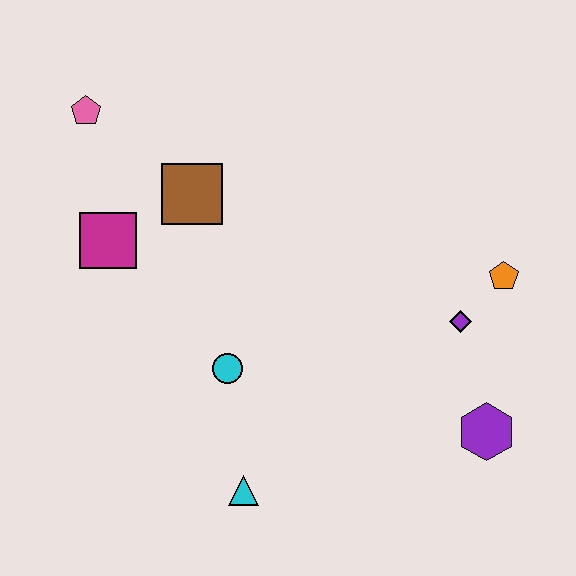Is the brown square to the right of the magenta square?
Yes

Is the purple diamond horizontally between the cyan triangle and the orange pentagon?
Yes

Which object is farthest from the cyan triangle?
The pink pentagon is farthest from the cyan triangle.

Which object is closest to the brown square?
The magenta square is closest to the brown square.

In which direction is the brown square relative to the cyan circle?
The brown square is above the cyan circle.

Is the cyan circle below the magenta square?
Yes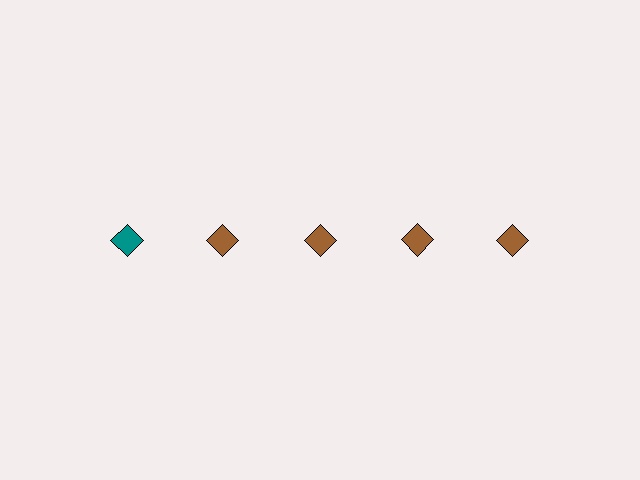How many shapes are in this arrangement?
There are 5 shapes arranged in a grid pattern.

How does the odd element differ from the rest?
It has a different color: teal instead of brown.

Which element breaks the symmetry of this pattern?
The teal diamond in the top row, leftmost column breaks the symmetry. All other shapes are brown diamonds.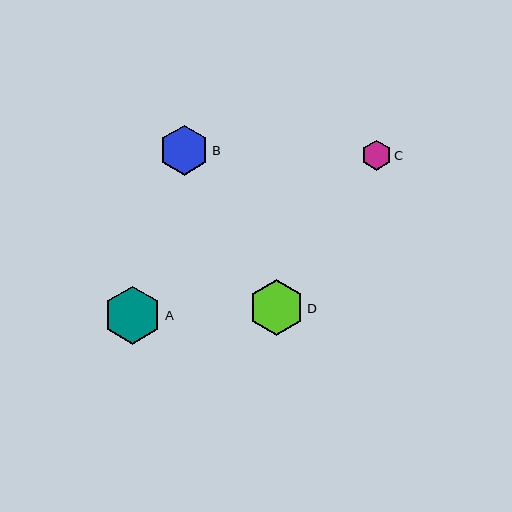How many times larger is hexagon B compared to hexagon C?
Hexagon B is approximately 1.7 times the size of hexagon C.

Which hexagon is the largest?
Hexagon A is the largest with a size of approximately 58 pixels.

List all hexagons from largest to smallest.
From largest to smallest: A, D, B, C.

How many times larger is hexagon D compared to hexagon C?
Hexagon D is approximately 1.9 times the size of hexagon C.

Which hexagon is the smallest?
Hexagon C is the smallest with a size of approximately 30 pixels.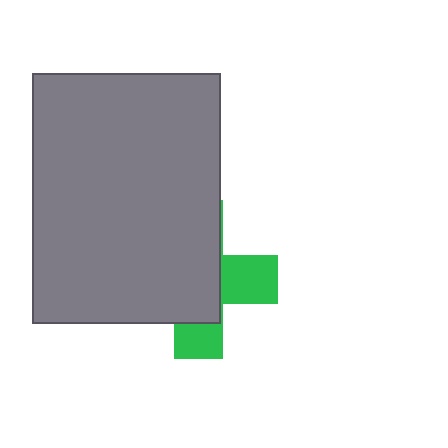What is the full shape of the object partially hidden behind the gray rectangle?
The partially hidden object is a green cross.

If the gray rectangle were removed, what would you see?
You would see the complete green cross.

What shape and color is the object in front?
The object in front is a gray rectangle.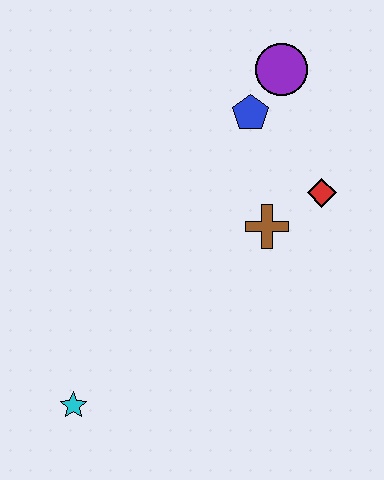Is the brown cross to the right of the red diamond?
No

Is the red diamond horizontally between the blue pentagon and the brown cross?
No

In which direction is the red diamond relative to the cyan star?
The red diamond is to the right of the cyan star.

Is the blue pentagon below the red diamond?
No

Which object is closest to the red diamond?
The brown cross is closest to the red diamond.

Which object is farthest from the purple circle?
The cyan star is farthest from the purple circle.